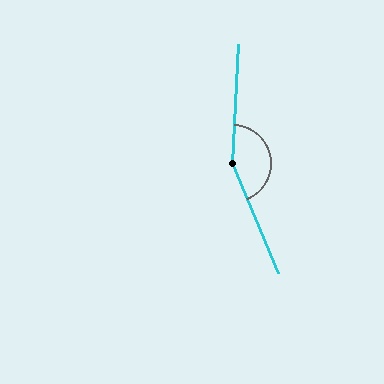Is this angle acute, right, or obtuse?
It is obtuse.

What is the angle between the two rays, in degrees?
Approximately 154 degrees.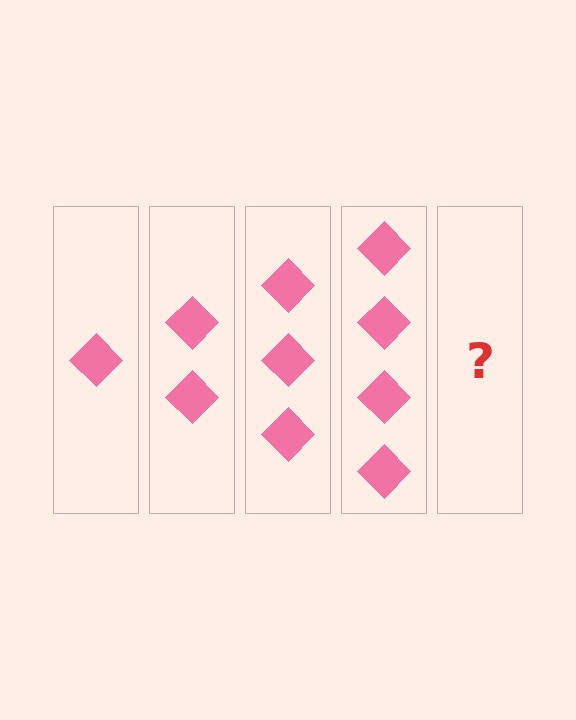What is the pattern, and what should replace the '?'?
The pattern is that each step adds one more diamond. The '?' should be 5 diamonds.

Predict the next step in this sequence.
The next step is 5 diamonds.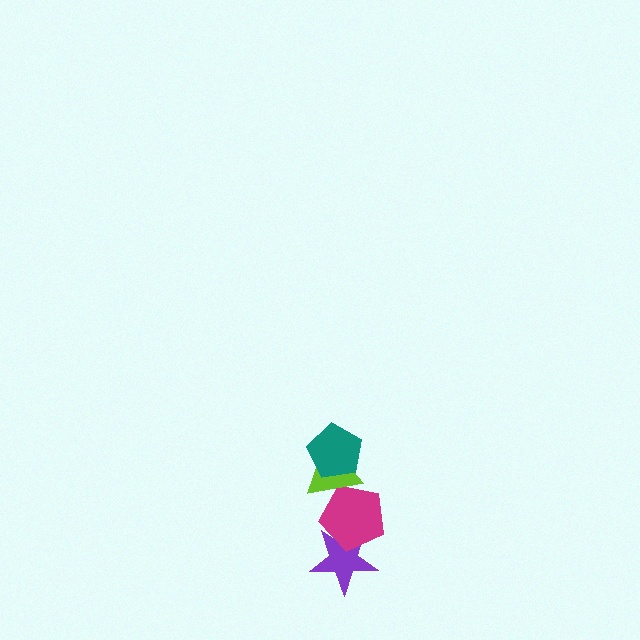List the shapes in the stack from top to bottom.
From top to bottom: the teal pentagon, the lime triangle, the magenta pentagon, the purple star.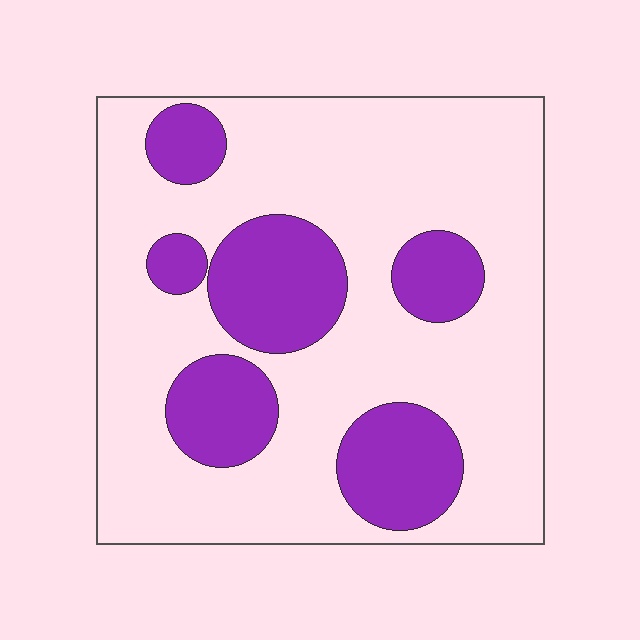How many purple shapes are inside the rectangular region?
6.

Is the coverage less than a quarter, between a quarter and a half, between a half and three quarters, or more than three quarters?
Between a quarter and a half.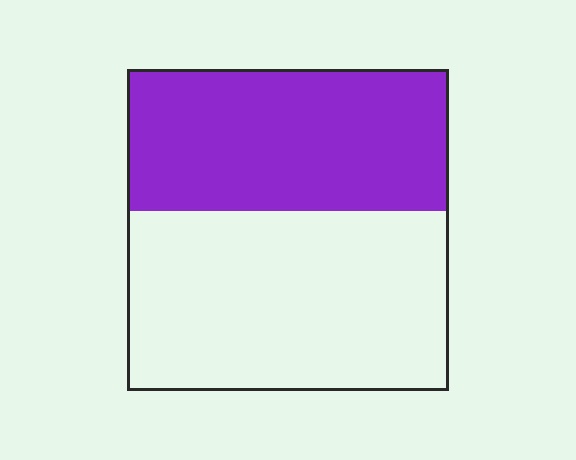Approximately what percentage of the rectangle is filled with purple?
Approximately 45%.